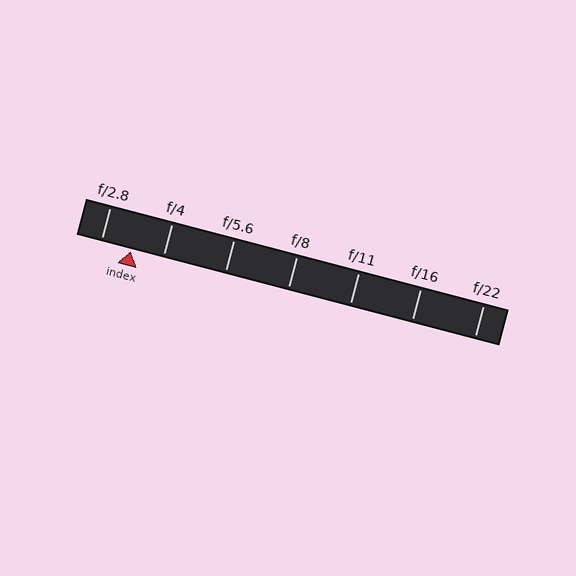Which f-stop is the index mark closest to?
The index mark is closest to f/2.8.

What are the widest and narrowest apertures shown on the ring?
The widest aperture shown is f/2.8 and the narrowest is f/22.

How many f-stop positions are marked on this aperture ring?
There are 7 f-stop positions marked.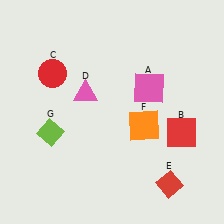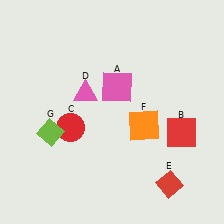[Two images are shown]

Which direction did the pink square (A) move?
The pink square (A) moved left.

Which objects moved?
The objects that moved are: the pink square (A), the red circle (C).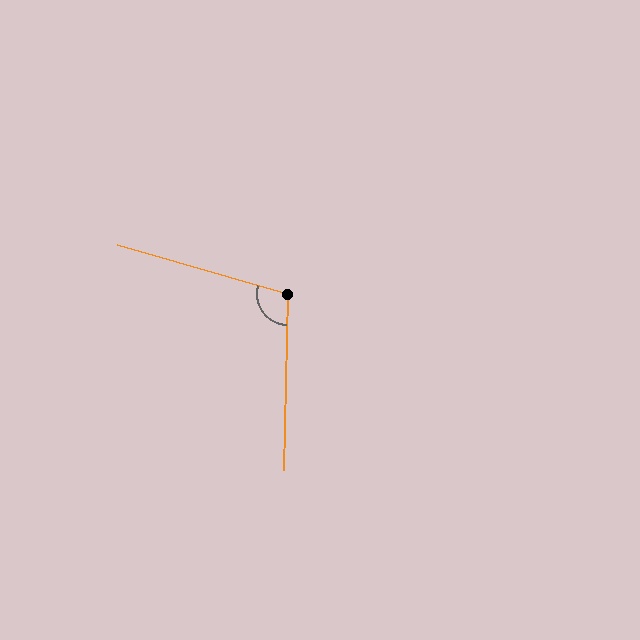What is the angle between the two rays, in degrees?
Approximately 104 degrees.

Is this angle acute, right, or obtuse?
It is obtuse.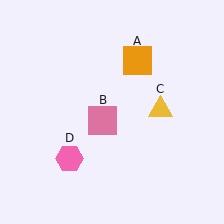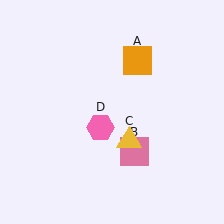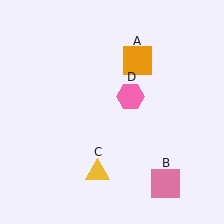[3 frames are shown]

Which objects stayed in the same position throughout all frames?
Orange square (object A) remained stationary.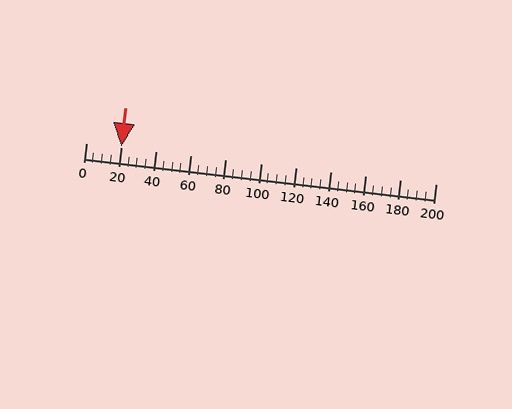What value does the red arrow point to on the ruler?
The red arrow points to approximately 20.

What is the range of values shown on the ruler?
The ruler shows values from 0 to 200.